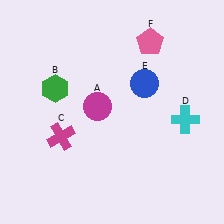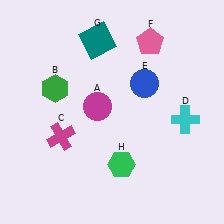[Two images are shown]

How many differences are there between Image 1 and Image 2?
There are 2 differences between the two images.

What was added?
A teal square (G), a green hexagon (H) were added in Image 2.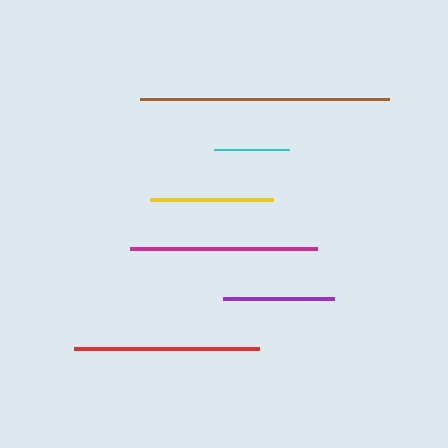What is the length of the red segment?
The red segment is approximately 184 pixels long.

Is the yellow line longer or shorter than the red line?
The red line is longer than the yellow line.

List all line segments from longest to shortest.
From longest to shortest: brown, magenta, red, yellow, purple, cyan.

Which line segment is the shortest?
The cyan line is the shortest at approximately 75 pixels.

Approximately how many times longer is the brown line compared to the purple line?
The brown line is approximately 2.2 times the length of the purple line.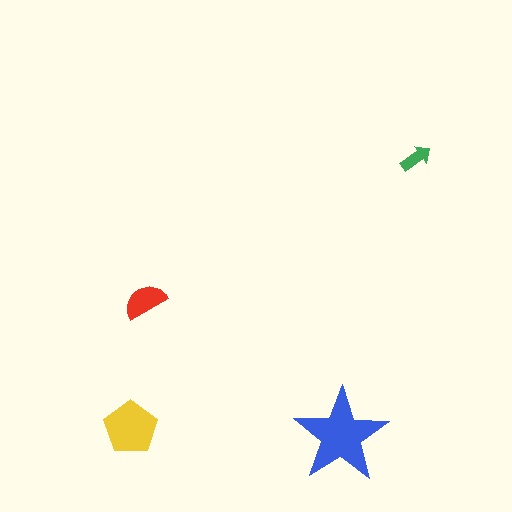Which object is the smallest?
The green arrow.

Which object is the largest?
The blue star.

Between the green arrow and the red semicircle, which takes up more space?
The red semicircle.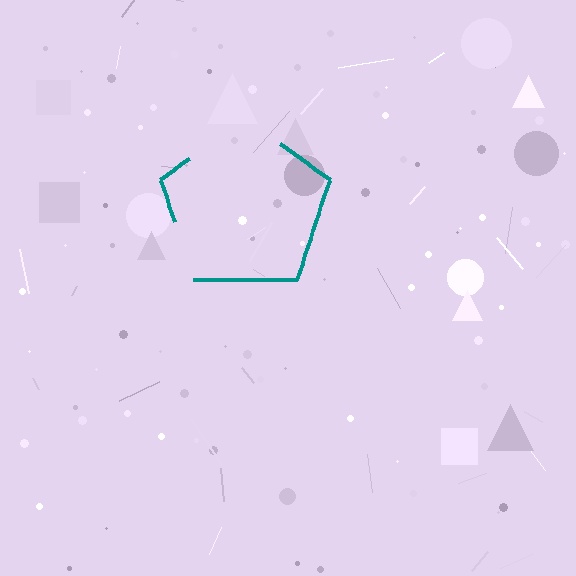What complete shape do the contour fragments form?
The contour fragments form a pentagon.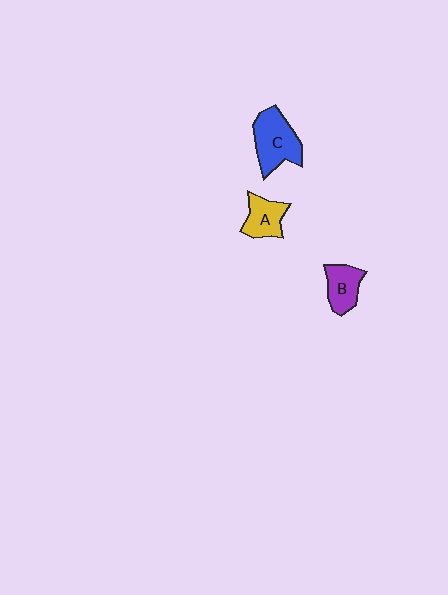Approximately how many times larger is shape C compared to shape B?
Approximately 1.6 times.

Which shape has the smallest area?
Shape B (purple).